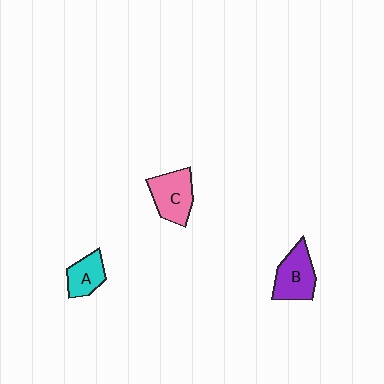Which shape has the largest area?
Shape B (purple).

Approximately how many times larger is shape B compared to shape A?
Approximately 1.4 times.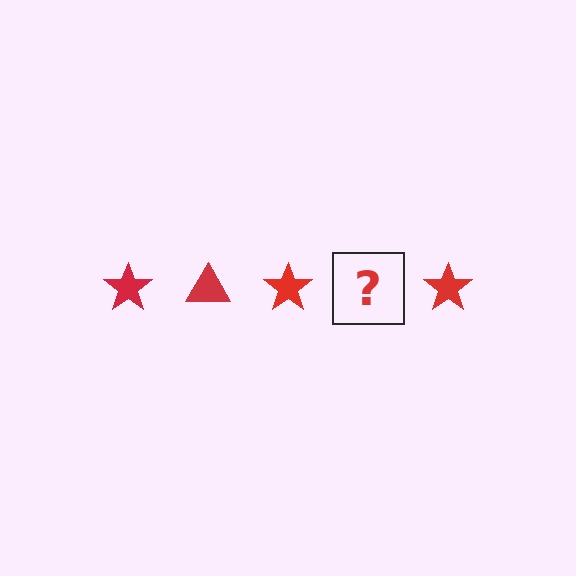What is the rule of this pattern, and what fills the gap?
The rule is that the pattern cycles through star, triangle shapes in red. The gap should be filled with a red triangle.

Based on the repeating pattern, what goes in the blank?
The blank should be a red triangle.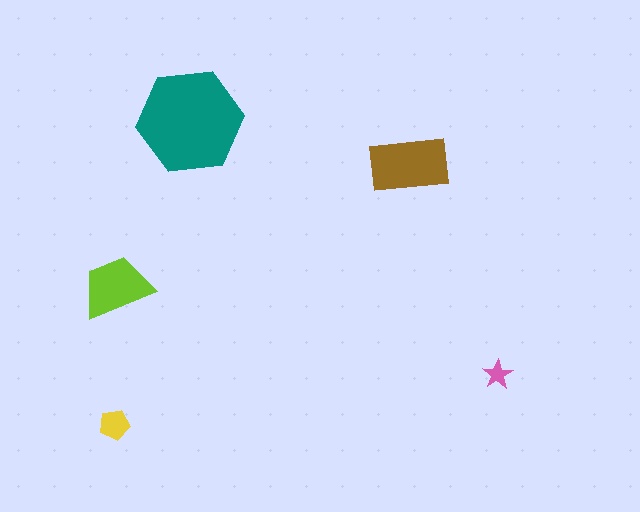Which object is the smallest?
The pink star.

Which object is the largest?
The teal hexagon.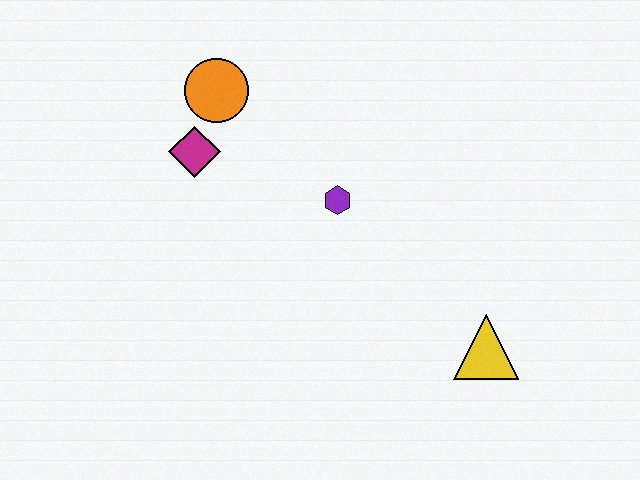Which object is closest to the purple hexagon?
The magenta diamond is closest to the purple hexagon.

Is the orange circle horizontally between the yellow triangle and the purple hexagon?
No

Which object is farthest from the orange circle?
The yellow triangle is farthest from the orange circle.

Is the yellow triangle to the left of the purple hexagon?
No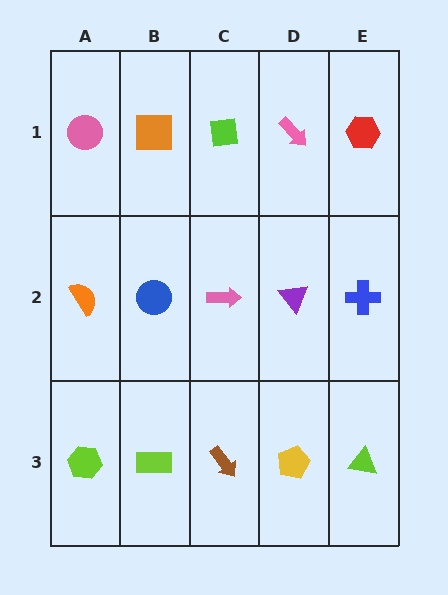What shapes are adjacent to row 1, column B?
A blue circle (row 2, column B), a pink circle (row 1, column A), a lime square (row 1, column C).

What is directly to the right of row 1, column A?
An orange square.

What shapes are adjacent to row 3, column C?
A pink arrow (row 2, column C), a lime rectangle (row 3, column B), a yellow pentagon (row 3, column D).